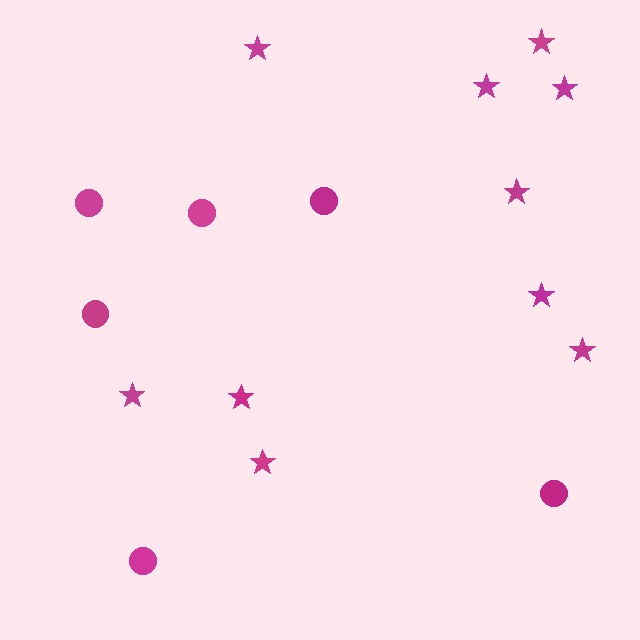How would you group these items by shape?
There are 2 groups: one group of stars (10) and one group of circles (6).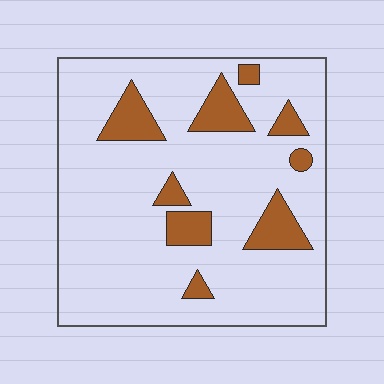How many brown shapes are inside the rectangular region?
9.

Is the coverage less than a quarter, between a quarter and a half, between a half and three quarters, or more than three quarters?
Less than a quarter.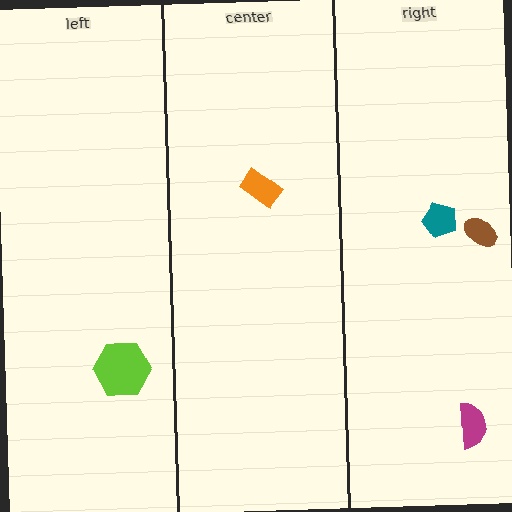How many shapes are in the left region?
1.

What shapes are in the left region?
The lime hexagon.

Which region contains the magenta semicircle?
The right region.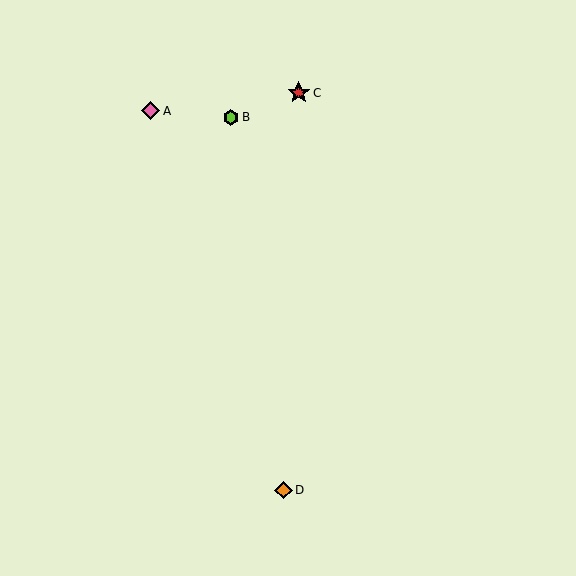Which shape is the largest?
The red star (labeled C) is the largest.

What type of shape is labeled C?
Shape C is a red star.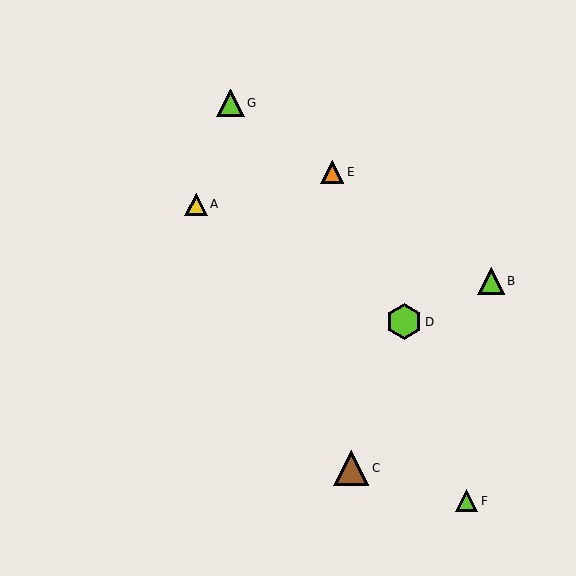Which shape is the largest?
The lime hexagon (labeled D) is the largest.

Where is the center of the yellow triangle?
The center of the yellow triangle is at (196, 204).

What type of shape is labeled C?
Shape C is a brown triangle.